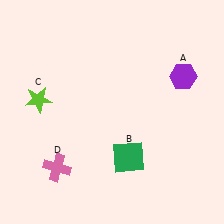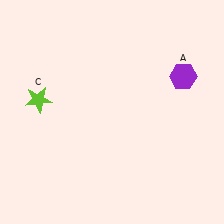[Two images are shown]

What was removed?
The green square (B), the pink cross (D) were removed in Image 2.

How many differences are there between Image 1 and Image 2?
There are 2 differences between the two images.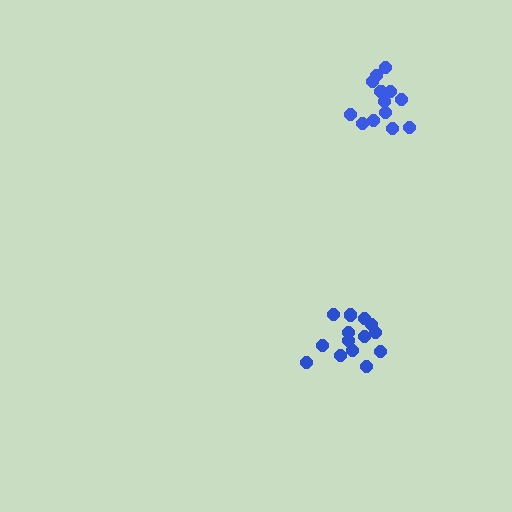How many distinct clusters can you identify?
There are 2 distinct clusters.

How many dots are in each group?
Group 1: 14 dots, Group 2: 14 dots (28 total).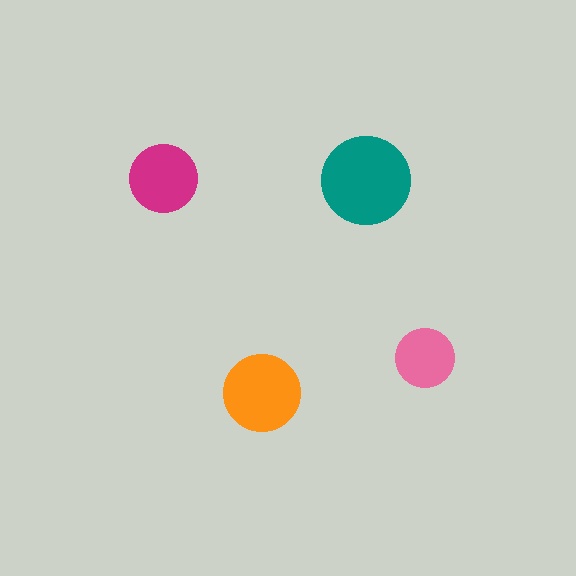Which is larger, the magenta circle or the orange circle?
The orange one.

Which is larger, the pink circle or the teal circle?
The teal one.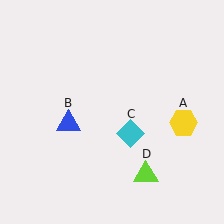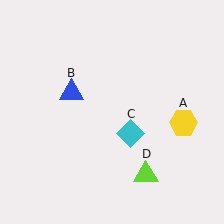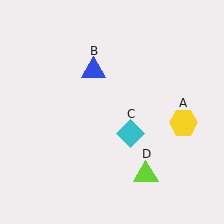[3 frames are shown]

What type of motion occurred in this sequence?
The blue triangle (object B) rotated clockwise around the center of the scene.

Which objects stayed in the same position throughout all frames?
Yellow hexagon (object A) and cyan diamond (object C) and lime triangle (object D) remained stationary.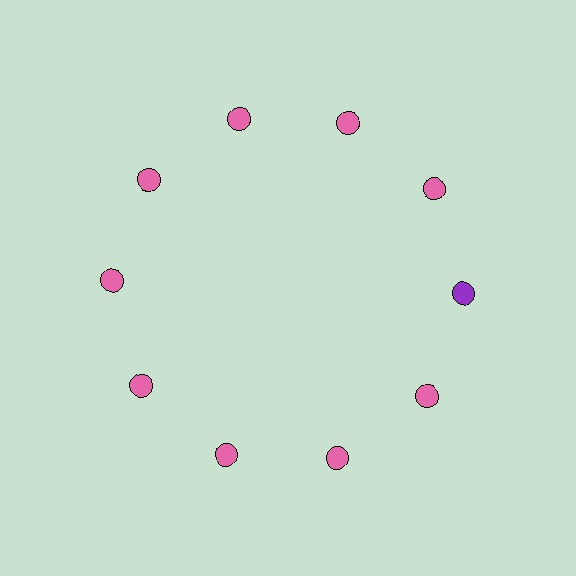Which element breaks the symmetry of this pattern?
The purple circle at roughly the 3 o'clock position breaks the symmetry. All other shapes are pink circles.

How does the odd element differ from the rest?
It has a different color: purple instead of pink.